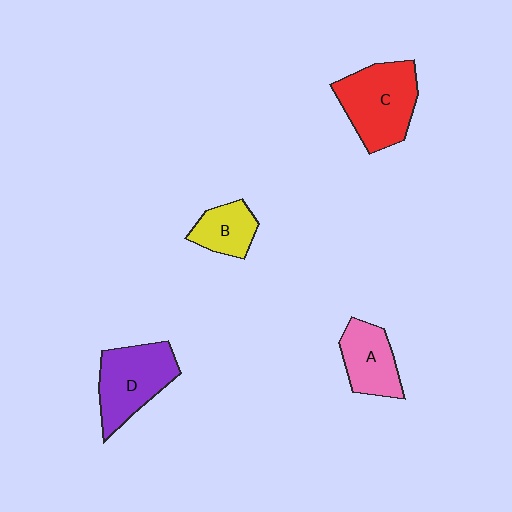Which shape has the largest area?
Shape C (red).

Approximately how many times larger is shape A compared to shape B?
Approximately 1.3 times.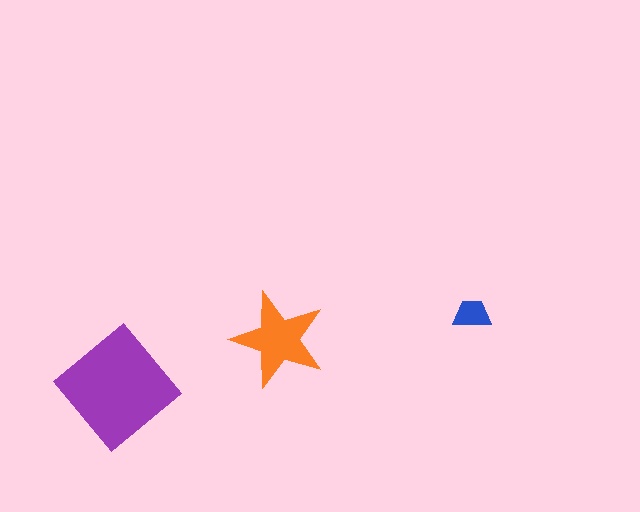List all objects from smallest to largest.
The blue trapezoid, the orange star, the purple diamond.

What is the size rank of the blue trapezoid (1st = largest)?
3rd.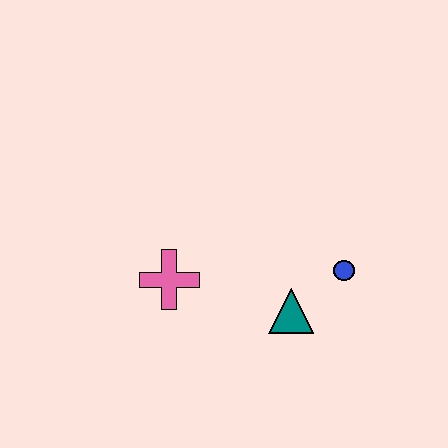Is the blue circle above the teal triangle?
Yes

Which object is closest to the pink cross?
The teal triangle is closest to the pink cross.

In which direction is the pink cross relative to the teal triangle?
The pink cross is to the left of the teal triangle.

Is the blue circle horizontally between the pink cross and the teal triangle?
No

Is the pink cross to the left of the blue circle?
Yes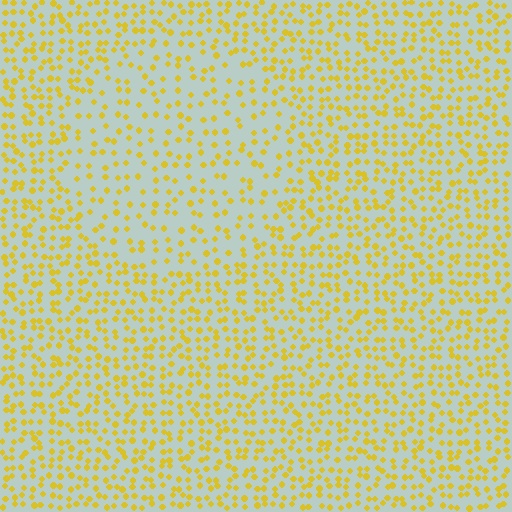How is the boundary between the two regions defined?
The boundary is defined by a change in element density (approximately 1.8x ratio). All elements are the same color, size, and shape.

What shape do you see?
I see a circle.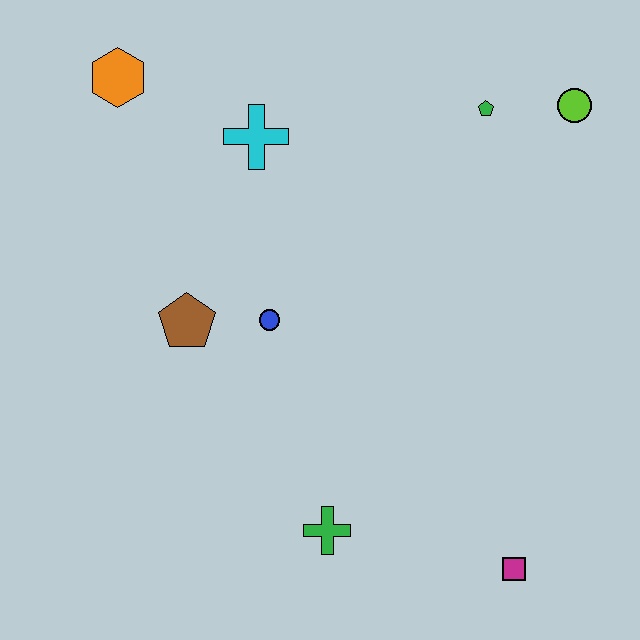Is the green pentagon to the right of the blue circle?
Yes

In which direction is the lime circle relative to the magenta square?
The lime circle is above the magenta square.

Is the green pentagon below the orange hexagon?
Yes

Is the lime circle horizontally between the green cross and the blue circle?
No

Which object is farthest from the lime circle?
The green cross is farthest from the lime circle.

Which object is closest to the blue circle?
The brown pentagon is closest to the blue circle.